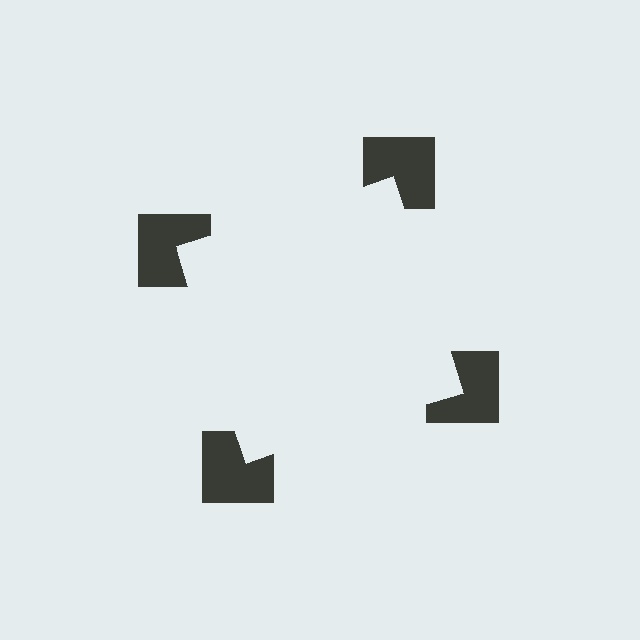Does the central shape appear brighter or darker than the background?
It typically appears slightly brighter than the background, even though no actual brightness change is drawn.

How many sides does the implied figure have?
4 sides.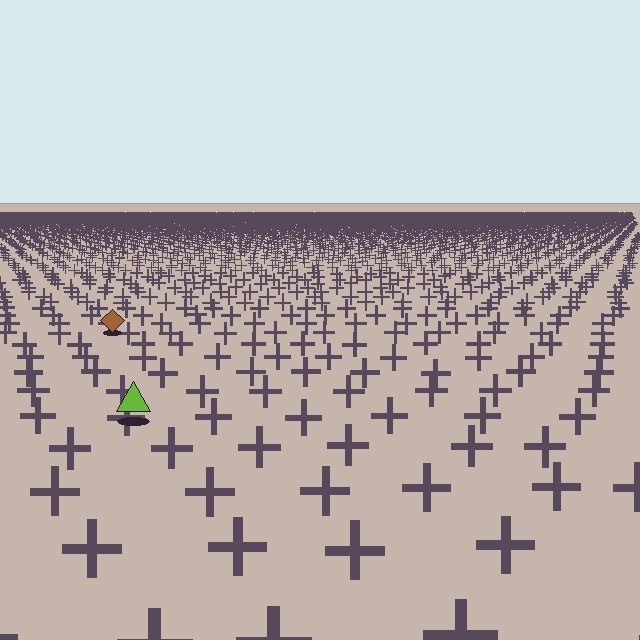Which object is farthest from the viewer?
The brown diamond is farthest from the viewer. It appears smaller and the ground texture around it is denser.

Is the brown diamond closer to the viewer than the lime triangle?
No. The lime triangle is closer — you can tell from the texture gradient: the ground texture is coarser near it.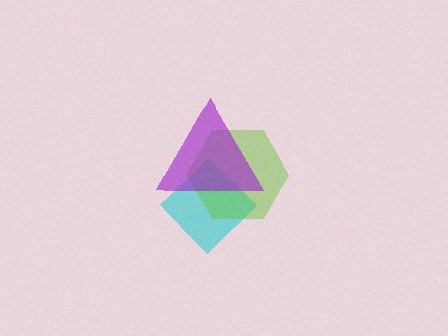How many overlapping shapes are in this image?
There are 3 overlapping shapes in the image.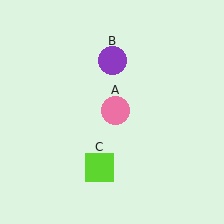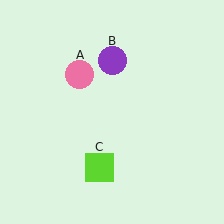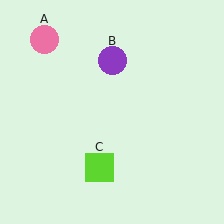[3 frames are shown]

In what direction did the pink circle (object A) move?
The pink circle (object A) moved up and to the left.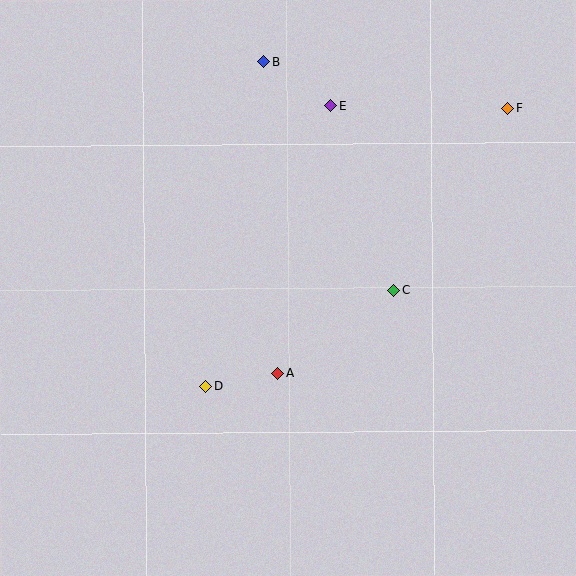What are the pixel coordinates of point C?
Point C is at (394, 290).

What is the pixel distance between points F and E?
The distance between F and E is 177 pixels.